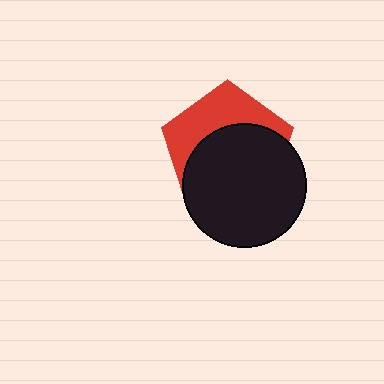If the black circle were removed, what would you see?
You would see the complete red pentagon.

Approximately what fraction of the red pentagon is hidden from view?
Roughly 61% of the red pentagon is hidden behind the black circle.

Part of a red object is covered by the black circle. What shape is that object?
It is a pentagon.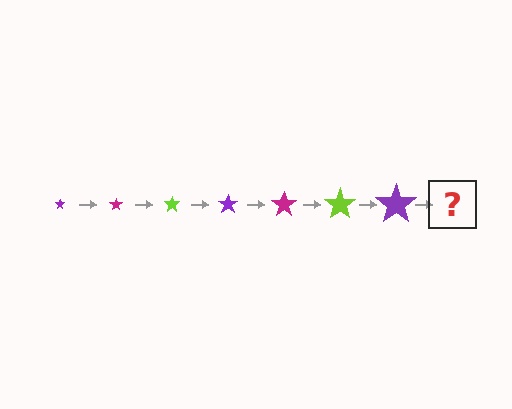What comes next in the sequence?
The next element should be a magenta star, larger than the previous one.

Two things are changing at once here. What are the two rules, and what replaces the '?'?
The two rules are that the star grows larger each step and the color cycles through purple, magenta, and lime. The '?' should be a magenta star, larger than the previous one.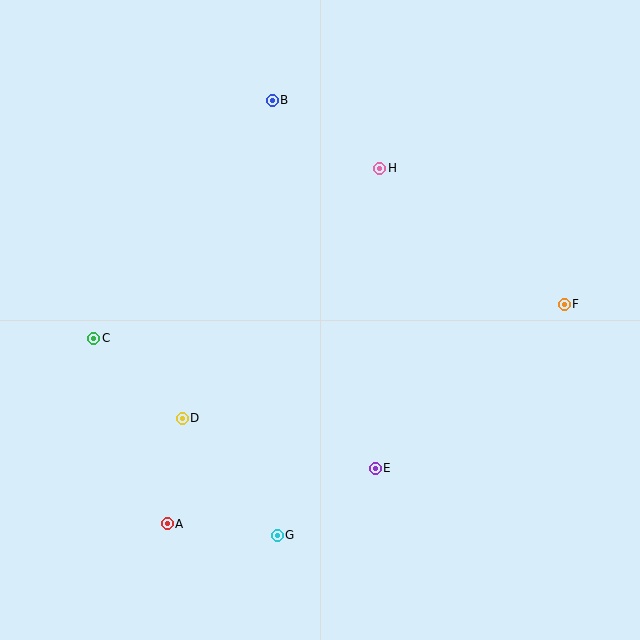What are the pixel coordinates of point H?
Point H is at (380, 168).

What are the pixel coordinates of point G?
Point G is at (277, 535).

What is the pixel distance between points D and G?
The distance between D and G is 151 pixels.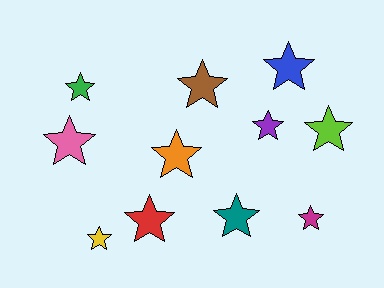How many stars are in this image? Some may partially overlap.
There are 11 stars.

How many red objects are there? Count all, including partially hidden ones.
There is 1 red object.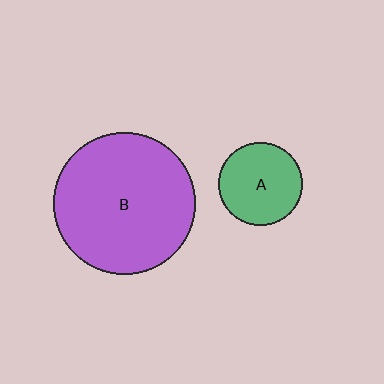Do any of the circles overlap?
No, none of the circles overlap.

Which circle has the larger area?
Circle B (purple).